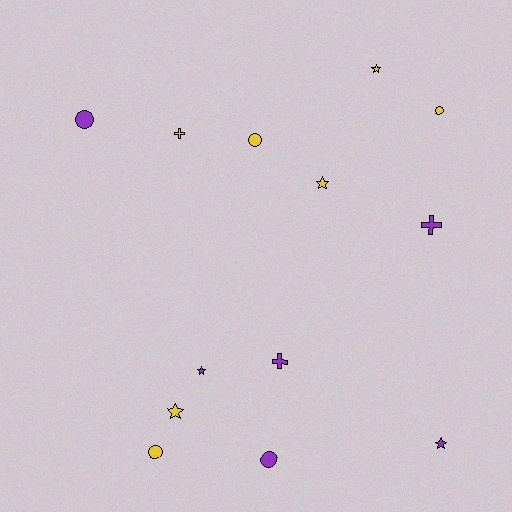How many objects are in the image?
There are 13 objects.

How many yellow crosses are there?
There is 1 yellow cross.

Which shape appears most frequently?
Star, with 5 objects.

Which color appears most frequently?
Yellow, with 7 objects.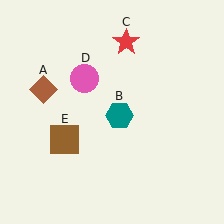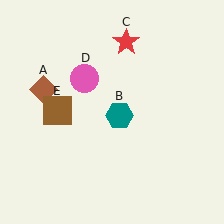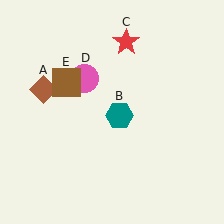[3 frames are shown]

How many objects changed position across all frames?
1 object changed position: brown square (object E).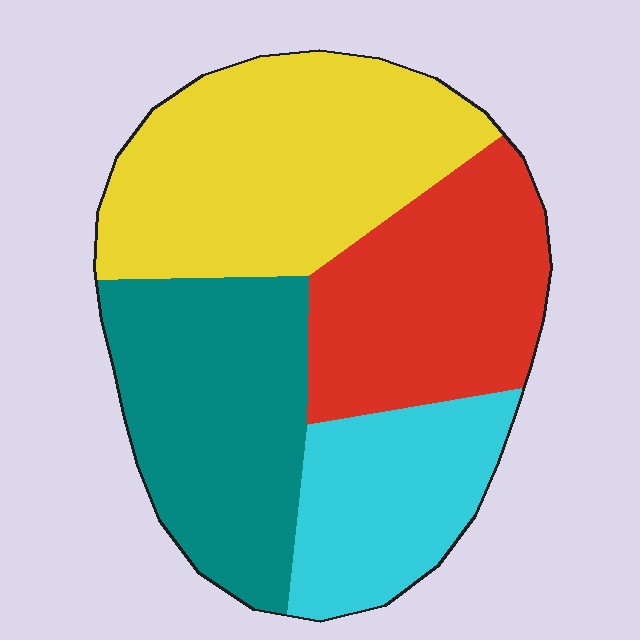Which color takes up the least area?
Cyan, at roughly 15%.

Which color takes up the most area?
Yellow, at roughly 30%.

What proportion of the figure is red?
Red takes up about one quarter (1/4) of the figure.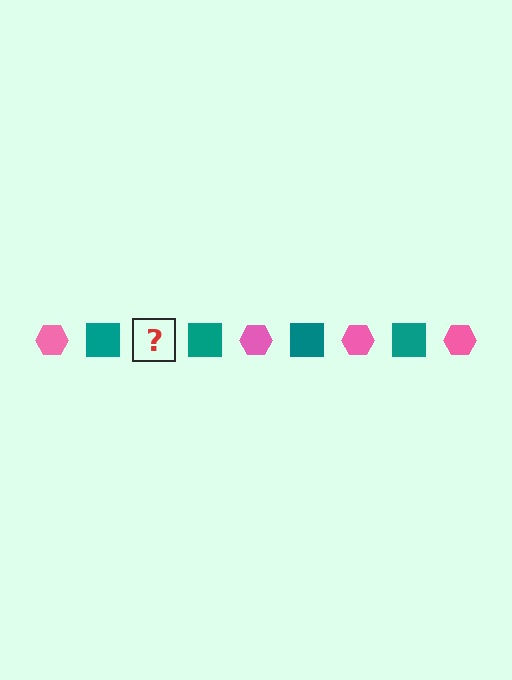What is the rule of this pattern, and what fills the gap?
The rule is that the pattern alternates between pink hexagon and teal square. The gap should be filled with a pink hexagon.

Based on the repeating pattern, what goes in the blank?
The blank should be a pink hexagon.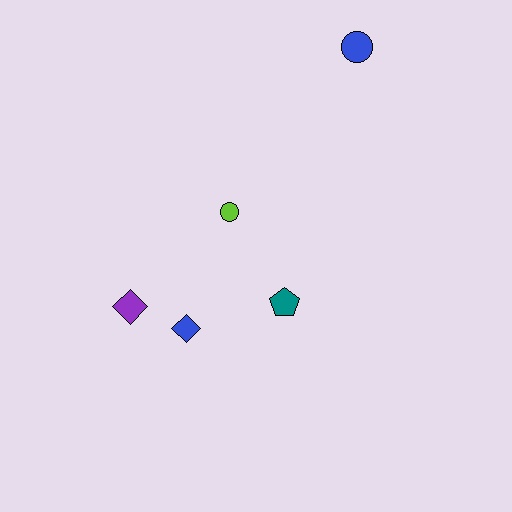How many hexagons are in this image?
There are no hexagons.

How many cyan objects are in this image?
There are no cyan objects.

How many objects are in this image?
There are 5 objects.